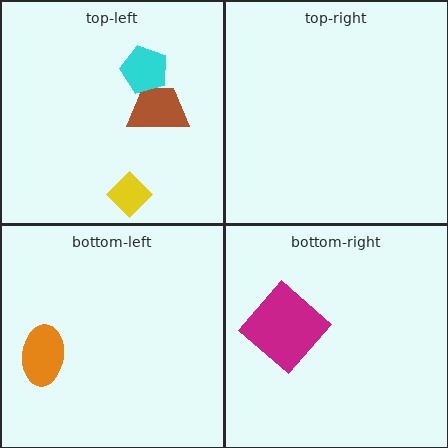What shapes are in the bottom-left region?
The orange ellipse.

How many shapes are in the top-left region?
3.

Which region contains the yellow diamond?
The top-left region.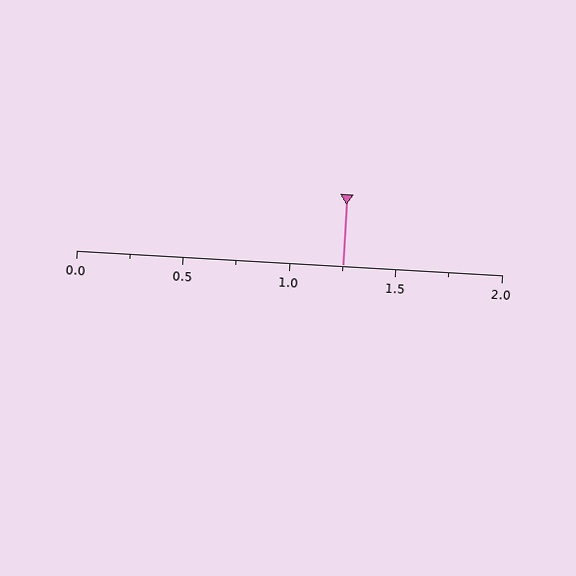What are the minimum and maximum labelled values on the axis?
The axis runs from 0.0 to 2.0.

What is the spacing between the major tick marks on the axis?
The major ticks are spaced 0.5 apart.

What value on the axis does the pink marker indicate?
The marker indicates approximately 1.25.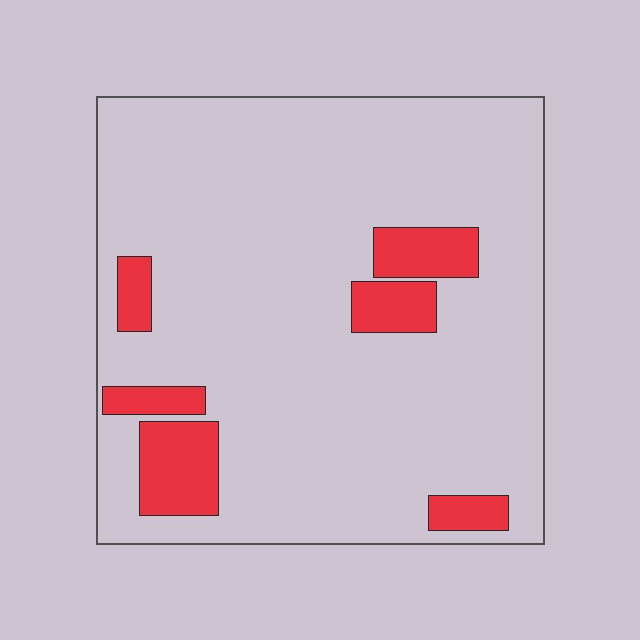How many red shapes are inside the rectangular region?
6.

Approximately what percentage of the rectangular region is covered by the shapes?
Approximately 15%.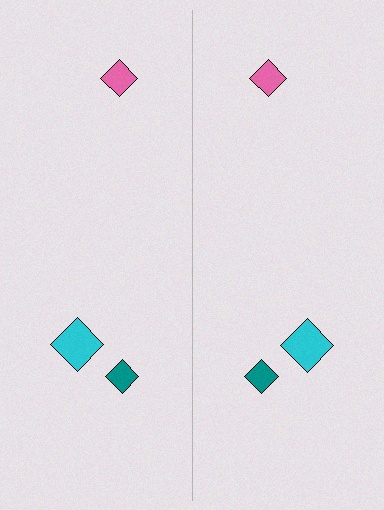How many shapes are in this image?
There are 6 shapes in this image.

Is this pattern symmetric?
Yes, this pattern has bilateral (reflection) symmetry.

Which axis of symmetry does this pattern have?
The pattern has a vertical axis of symmetry running through the center of the image.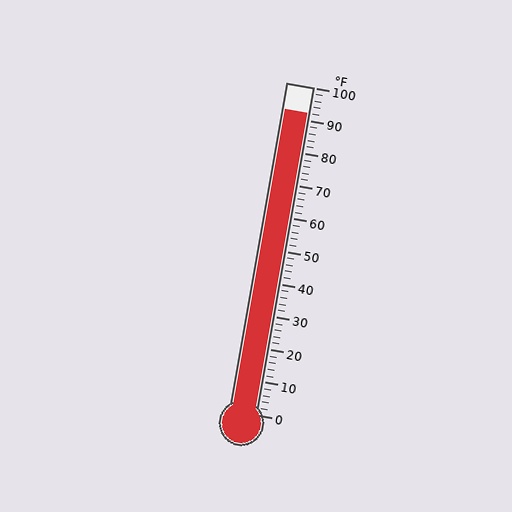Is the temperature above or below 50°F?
The temperature is above 50°F.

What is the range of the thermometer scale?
The thermometer scale ranges from 0°F to 100°F.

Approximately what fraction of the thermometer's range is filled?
The thermometer is filled to approximately 90% of its range.